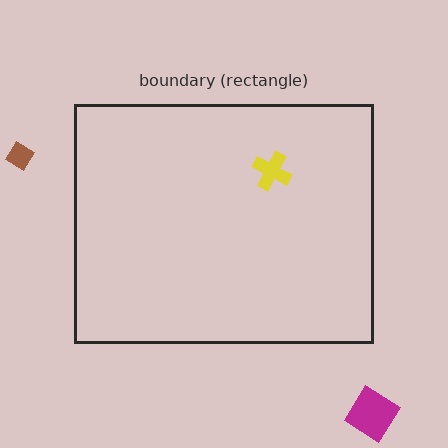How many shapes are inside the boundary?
1 inside, 2 outside.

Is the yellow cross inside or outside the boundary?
Inside.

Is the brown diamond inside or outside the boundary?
Outside.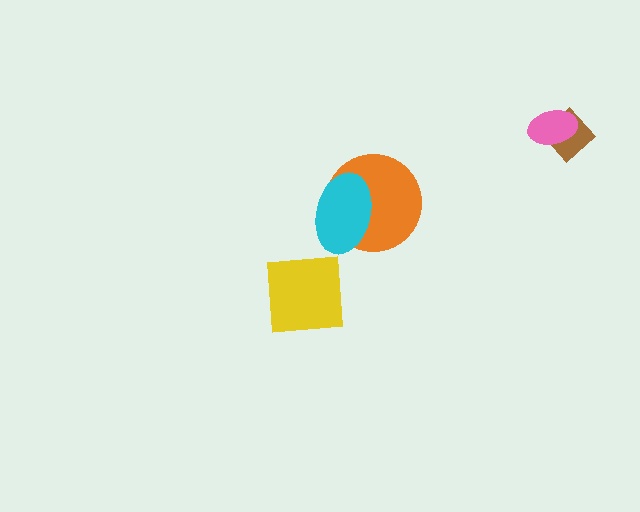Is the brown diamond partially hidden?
Yes, it is partially covered by another shape.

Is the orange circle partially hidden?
Yes, it is partially covered by another shape.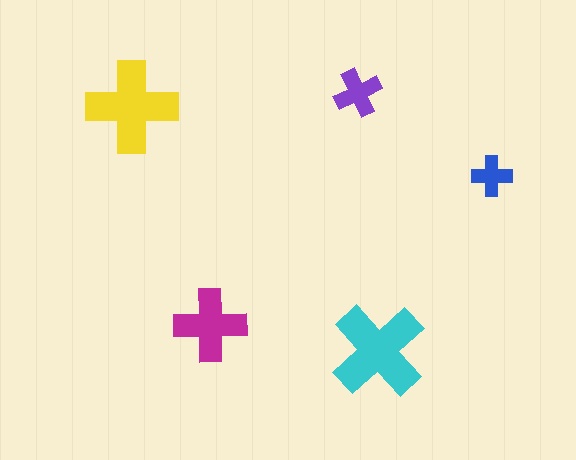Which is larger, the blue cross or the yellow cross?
The yellow one.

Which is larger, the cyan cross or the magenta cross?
The cyan one.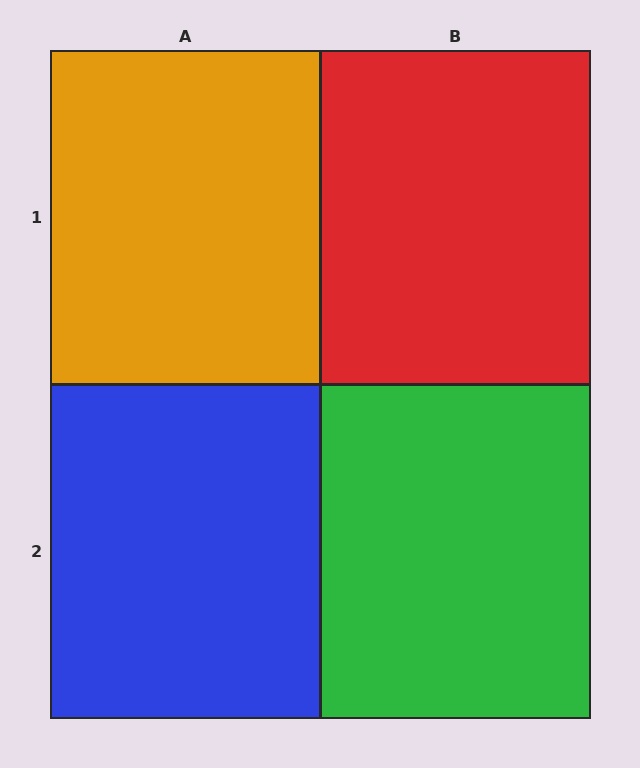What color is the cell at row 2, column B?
Green.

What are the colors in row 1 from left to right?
Orange, red.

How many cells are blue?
1 cell is blue.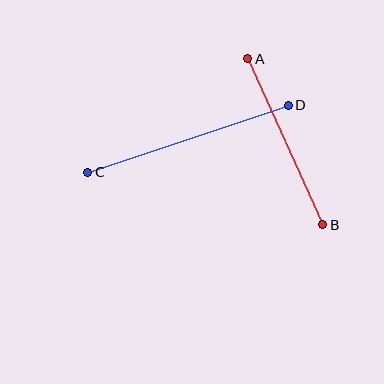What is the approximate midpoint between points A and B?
The midpoint is at approximately (285, 142) pixels.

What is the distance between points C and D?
The distance is approximately 211 pixels.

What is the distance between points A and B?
The distance is approximately 182 pixels.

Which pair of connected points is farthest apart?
Points C and D are farthest apart.